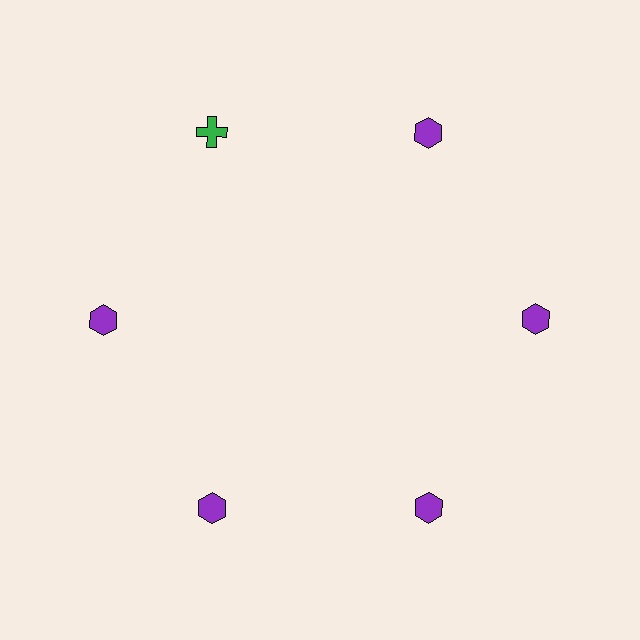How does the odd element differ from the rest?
It differs in both color (green instead of purple) and shape (cross instead of hexagon).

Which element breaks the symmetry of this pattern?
The green cross at roughly the 11 o'clock position breaks the symmetry. All other shapes are purple hexagons.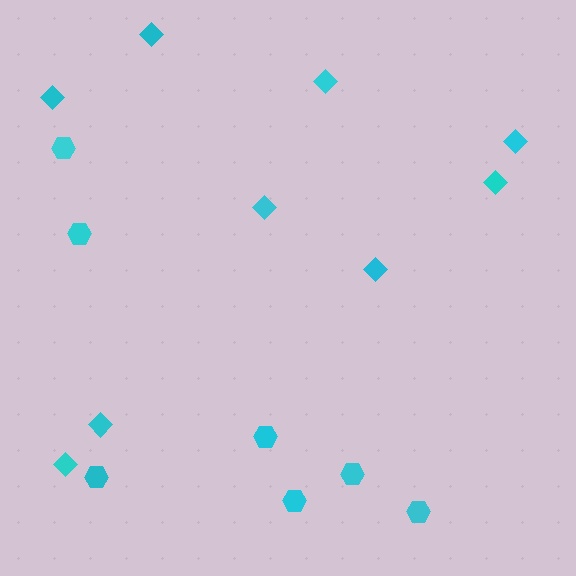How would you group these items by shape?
There are 2 groups: one group of hexagons (7) and one group of diamonds (9).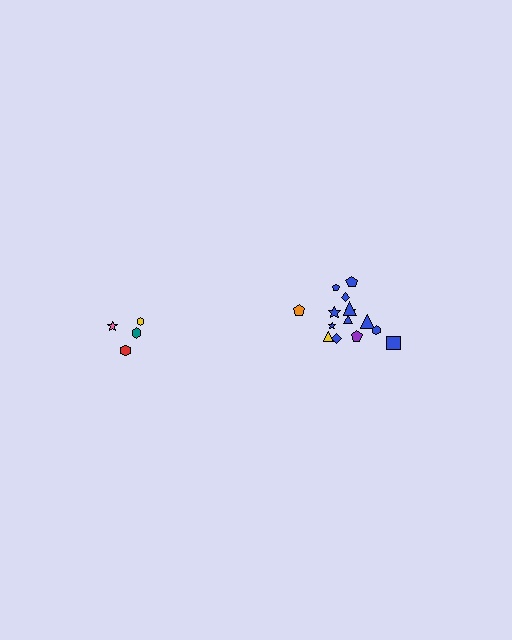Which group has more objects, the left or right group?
The right group.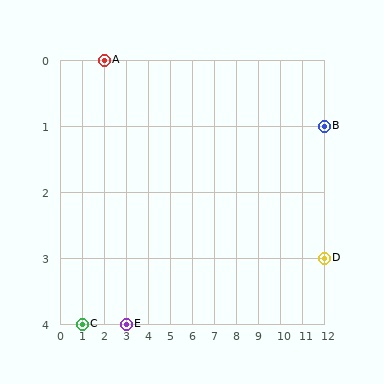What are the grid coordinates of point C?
Point C is at grid coordinates (1, 4).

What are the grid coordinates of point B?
Point B is at grid coordinates (12, 1).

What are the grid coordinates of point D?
Point D is at grid coordinates (12, 3).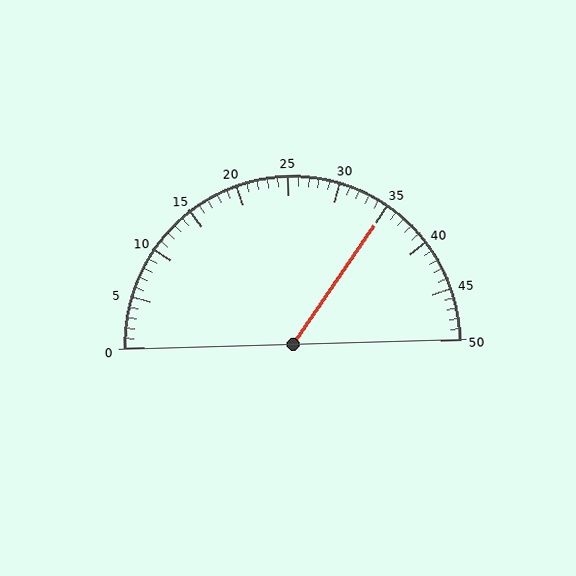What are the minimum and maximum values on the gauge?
The gauge ranges from 0 to 50.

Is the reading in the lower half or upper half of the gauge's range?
The reading is in the upper half of the range (0 to 50).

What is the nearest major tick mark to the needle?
The nearest major tick mark is 35.